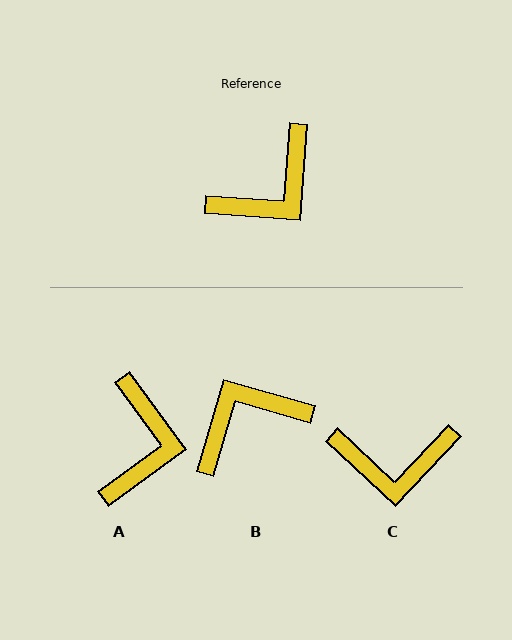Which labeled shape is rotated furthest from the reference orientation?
B, about 168 degrees away.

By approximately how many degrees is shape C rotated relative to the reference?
Approximately 39 degrees clockwise.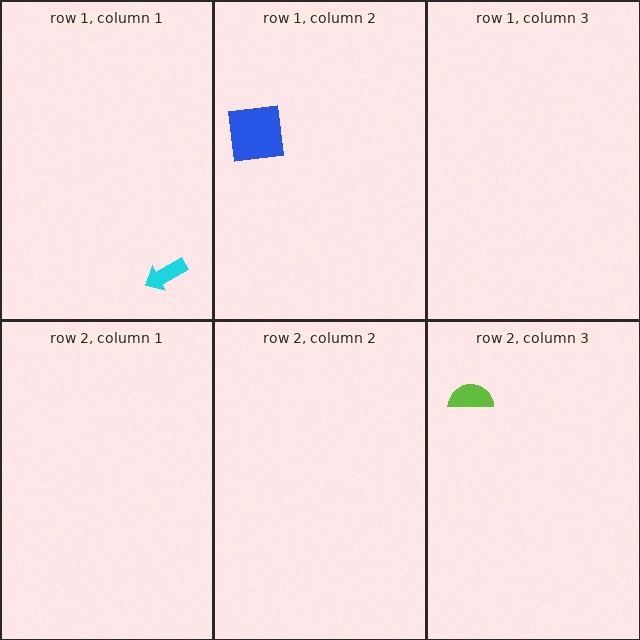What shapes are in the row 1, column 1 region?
The cyan arrow.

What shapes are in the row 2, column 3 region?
The lime semicircle.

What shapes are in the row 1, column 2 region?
The blue square.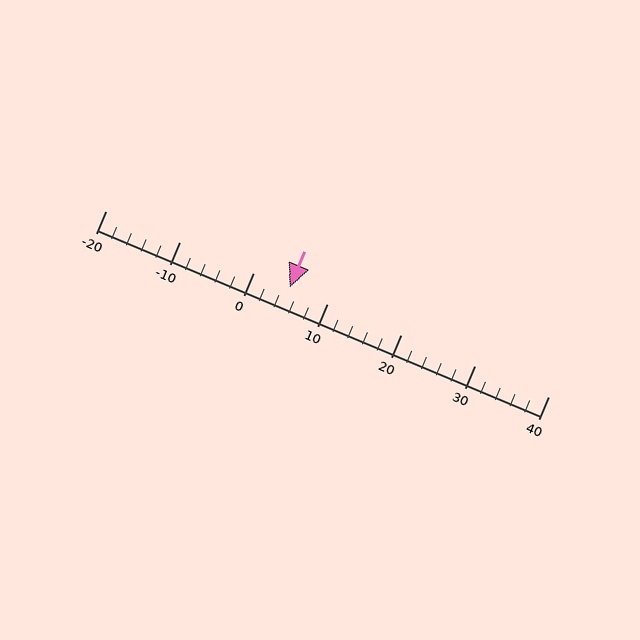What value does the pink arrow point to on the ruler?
The pink arrow points to approximately 5.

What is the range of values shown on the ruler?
The ruler shows values from -20 to 40.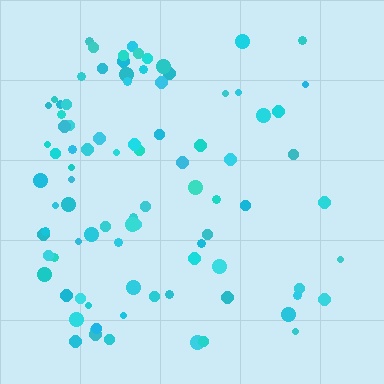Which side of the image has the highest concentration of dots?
The left.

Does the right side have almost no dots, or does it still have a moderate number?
Still a moderate number, just noticeably fewer than the left.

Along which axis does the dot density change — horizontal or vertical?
Horizontal.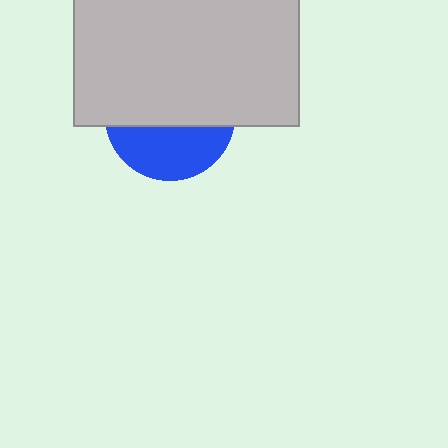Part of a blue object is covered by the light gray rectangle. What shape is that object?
It is a circle.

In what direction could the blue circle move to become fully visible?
The blue circle could move down. That would shift it out from behind the light gray rectangle entirely.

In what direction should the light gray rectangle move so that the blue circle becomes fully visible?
The light gray rectangle should move up. That is the shortest direction to clear the overlap and leave the blue circle fully visible.